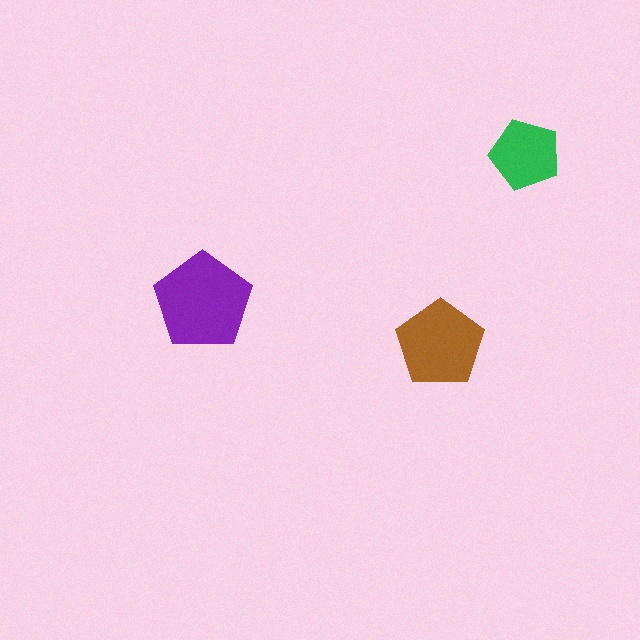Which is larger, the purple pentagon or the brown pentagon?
The purple one.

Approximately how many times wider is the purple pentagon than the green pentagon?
About 1.5 times wider.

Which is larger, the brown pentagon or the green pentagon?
The brown one.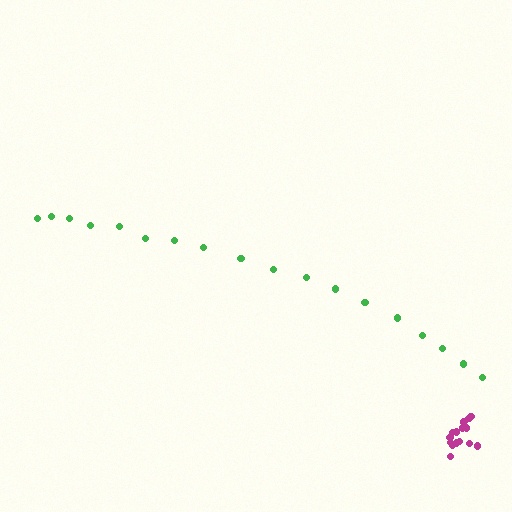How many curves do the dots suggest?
There are 2 distinct paths.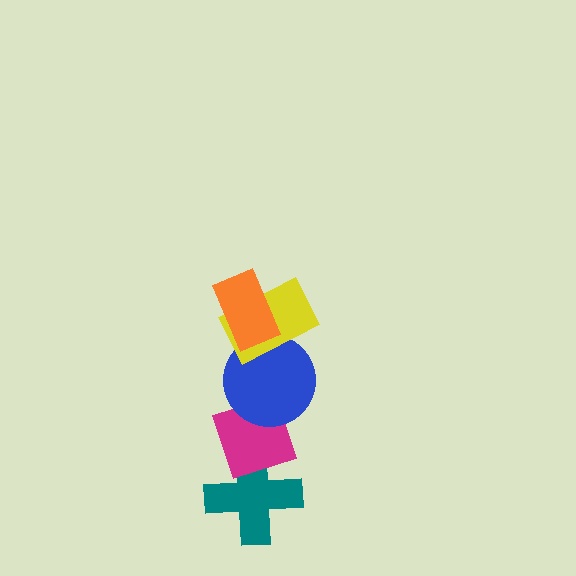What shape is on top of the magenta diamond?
The blue circle is on top of the magenta diamond.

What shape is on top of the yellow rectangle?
The orange rectangle is on top of the yellow rectangle.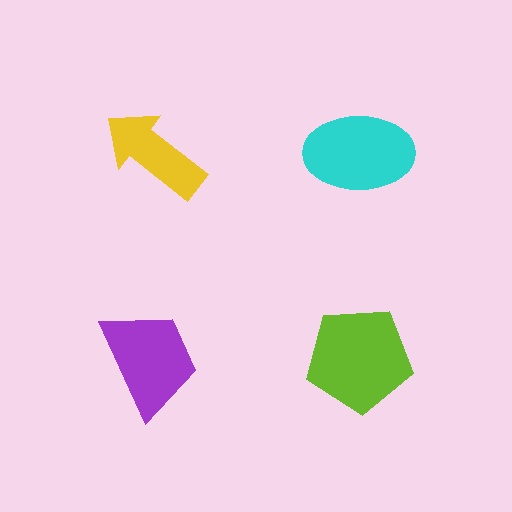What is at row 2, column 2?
A lime pentagon.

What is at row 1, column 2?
A cyan ellipse.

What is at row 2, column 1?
A purple trapezoid.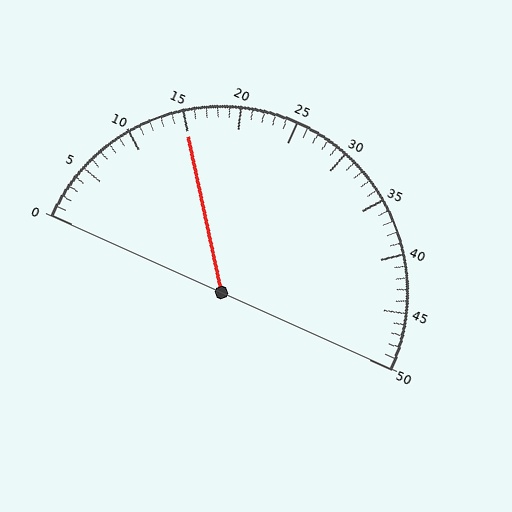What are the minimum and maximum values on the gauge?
The gauge ranges from 0 to 50.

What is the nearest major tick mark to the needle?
The nearest major tick mark is 15.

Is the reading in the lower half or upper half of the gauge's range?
The reading is in the lower half of the range (0 to 50).